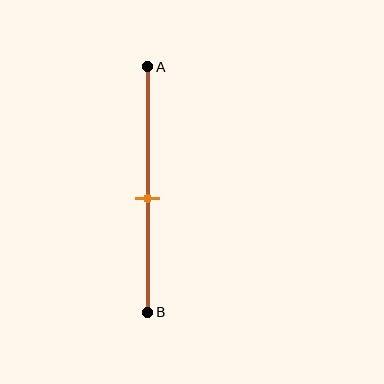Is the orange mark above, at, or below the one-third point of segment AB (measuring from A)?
The orange mark is below the one-third point of segment AB.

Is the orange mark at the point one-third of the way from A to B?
No, the mark is at about 55% from A, not at the 33% one-third point.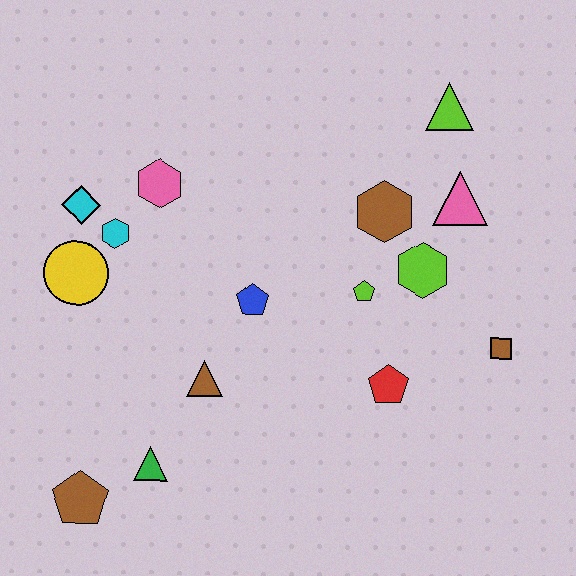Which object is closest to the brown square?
The lime hexagon is closest to the brown square.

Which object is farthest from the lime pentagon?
The brown pentagon is farthest from the lime pentagon.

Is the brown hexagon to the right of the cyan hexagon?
Yes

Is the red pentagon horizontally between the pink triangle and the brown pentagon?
Yes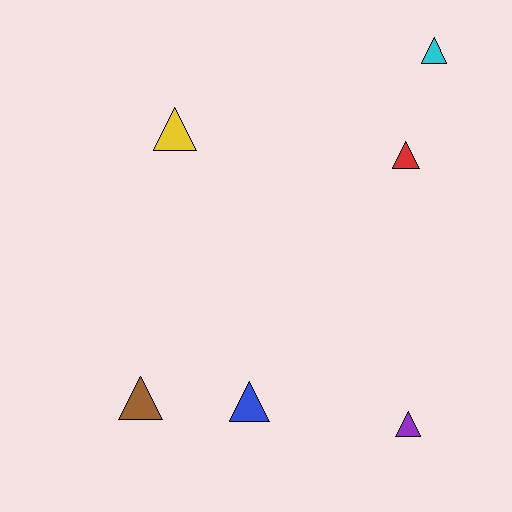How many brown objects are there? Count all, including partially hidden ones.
There is 1 brown object.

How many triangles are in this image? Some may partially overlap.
There are 6 triangles.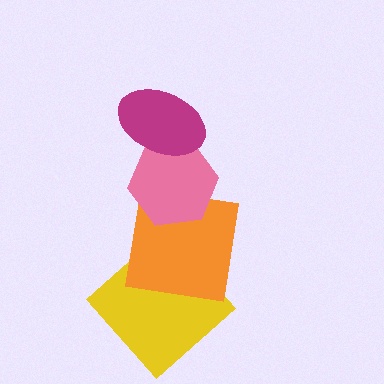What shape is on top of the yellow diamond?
The orange square is on top of the yellow diamond.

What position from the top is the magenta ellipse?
The magenta ellipse is 1st from the top.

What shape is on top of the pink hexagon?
The magenta ellipse is on top of the pink hexagon.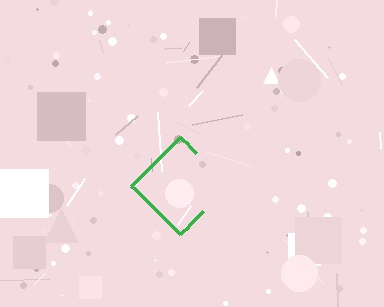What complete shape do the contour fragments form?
The contour fragments form a diamond.